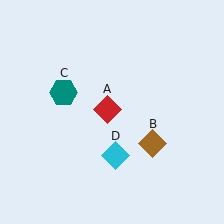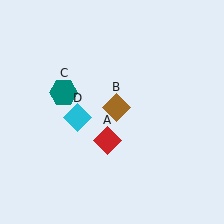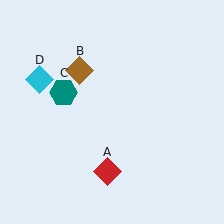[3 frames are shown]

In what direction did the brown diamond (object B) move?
The brown diamond (object B) moved up and to the left.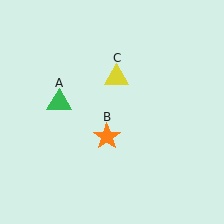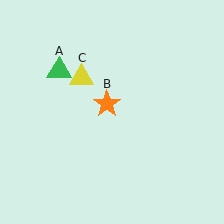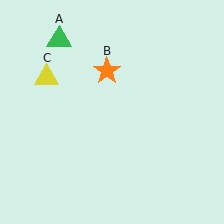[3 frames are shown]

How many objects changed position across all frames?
3 objects changed position: green triangle (object A), orange star (object B), yellow triangle (object C).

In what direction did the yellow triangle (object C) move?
The yellow triangle (object C) moved left.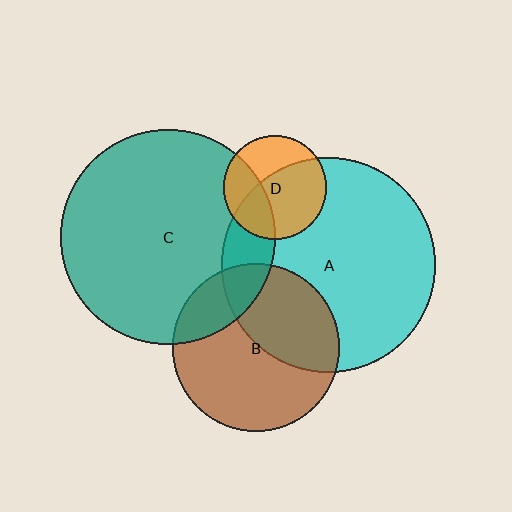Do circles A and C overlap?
Yes.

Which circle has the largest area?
Circle C (teal).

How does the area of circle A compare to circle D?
Approximately 4.3 times.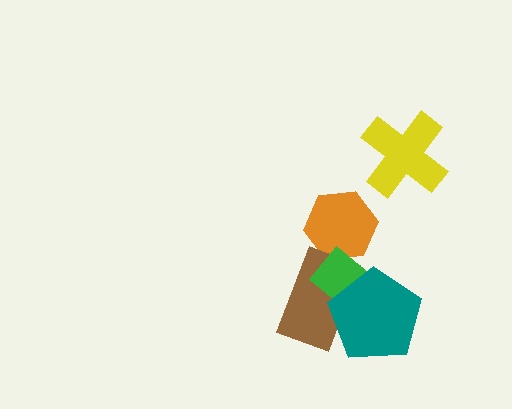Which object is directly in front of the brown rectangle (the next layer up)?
The green rectangle is directly in front of the brown rectangle.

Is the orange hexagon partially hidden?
Yes, it is partially covered by another shape.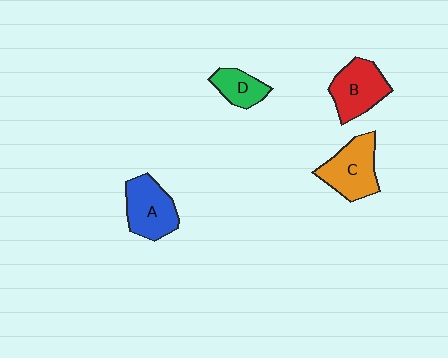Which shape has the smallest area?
Shape D (green).